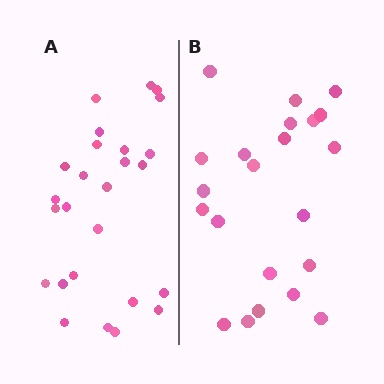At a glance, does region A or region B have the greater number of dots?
Region A (the left region) has more dots.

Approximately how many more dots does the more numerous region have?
Region A has about 4 more dots than region B.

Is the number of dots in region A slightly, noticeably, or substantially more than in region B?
Region A has only slightly more — the two regions are fairly close. The ratio is roughly 1.2 to 1.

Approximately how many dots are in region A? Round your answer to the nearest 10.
About 30 dots. (The exact count is 26, which rounds to 30.)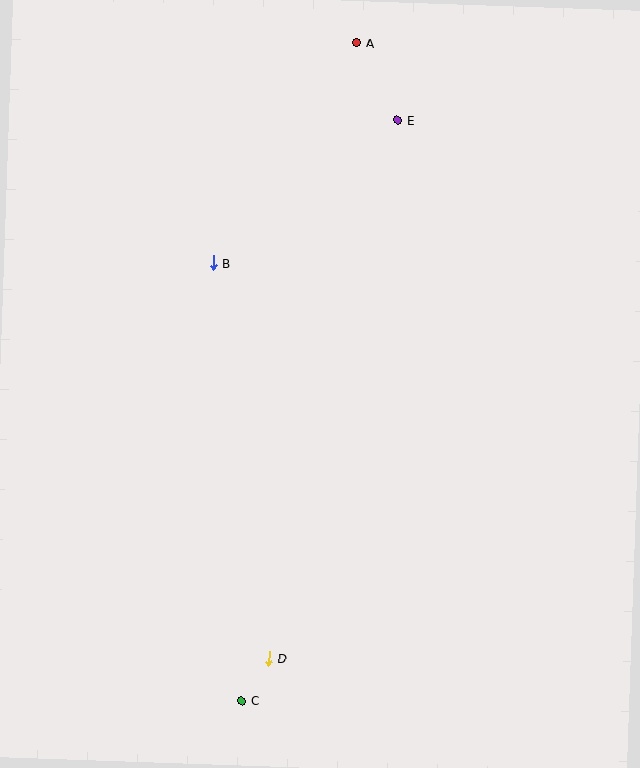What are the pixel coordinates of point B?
Point B is at (214, 263).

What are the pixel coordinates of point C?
Point C is at (242, 701).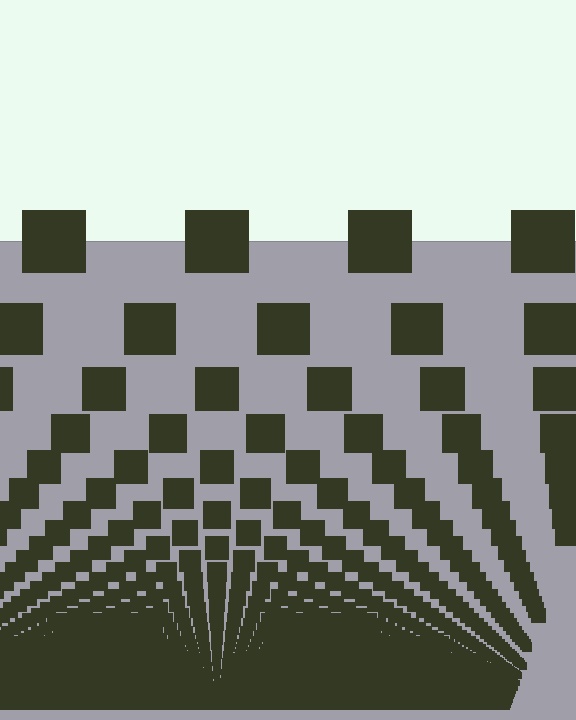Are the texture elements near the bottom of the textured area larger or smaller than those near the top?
Smaller. The gradient is inverted — elements near the bottom are smaller and denser.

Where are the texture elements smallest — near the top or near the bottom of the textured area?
Near the bottom.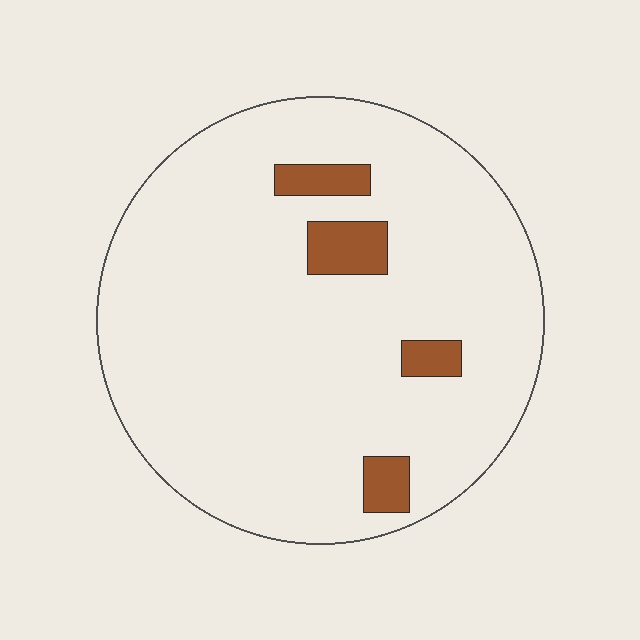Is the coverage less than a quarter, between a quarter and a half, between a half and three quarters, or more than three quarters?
Less than a quarter.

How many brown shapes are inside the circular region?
4.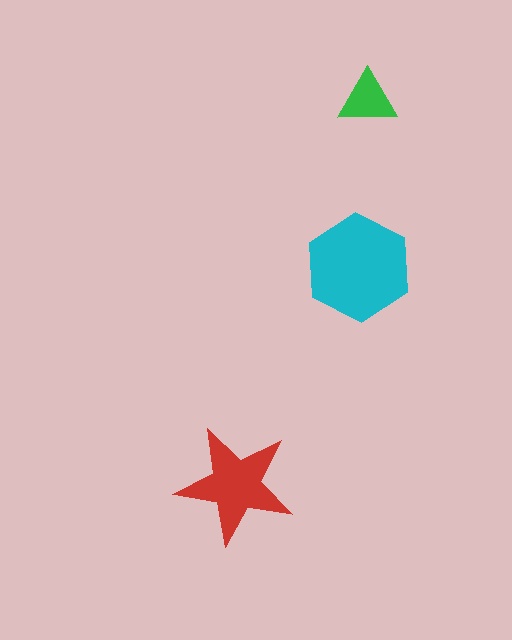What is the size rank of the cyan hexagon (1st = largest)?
1st.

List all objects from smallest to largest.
The green triangle, the red star, the cyan hexagon.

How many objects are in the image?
There are 3 objects in the image.